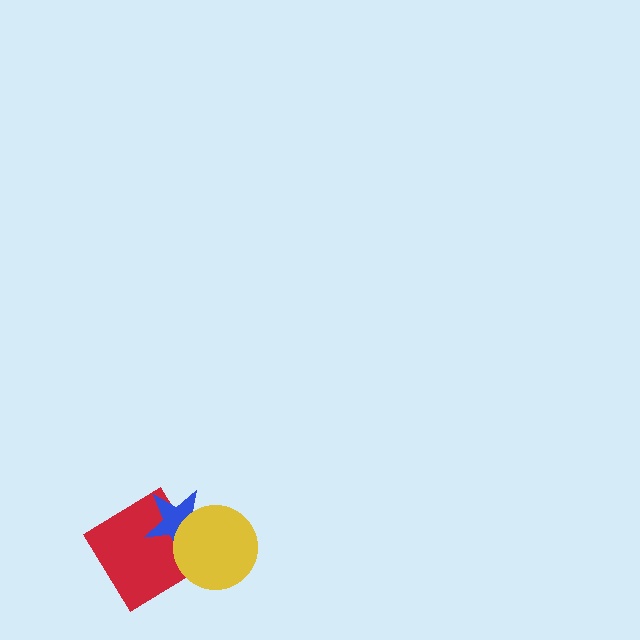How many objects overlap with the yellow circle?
2 objects overlap with the yellow circle.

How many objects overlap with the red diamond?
2 objects overlap with the red diamond.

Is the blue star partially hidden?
Yes, it is partially covered by another shape.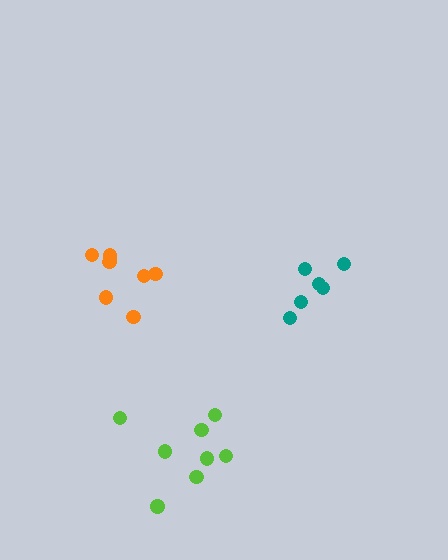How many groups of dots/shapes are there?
There are 3 groups.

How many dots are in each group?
Group 1: 8 dots, Group 2: 6 dots, Group 3: 8 dots (22 total).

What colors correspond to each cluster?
The clusters are colored: orange, teal, lime.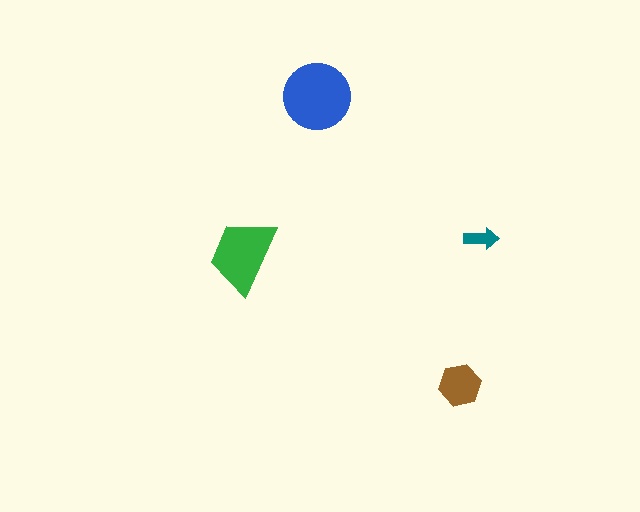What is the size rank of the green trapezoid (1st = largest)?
2nd.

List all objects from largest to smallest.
The blue circle, the green trapezoid, the brown hexagon, the teal arrow.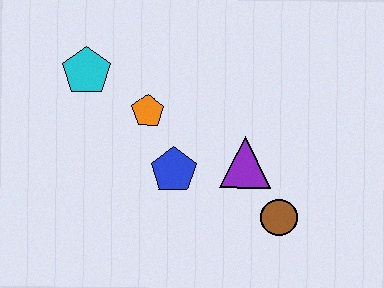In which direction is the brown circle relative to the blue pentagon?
The brown circle is to the right of the blue pentagon.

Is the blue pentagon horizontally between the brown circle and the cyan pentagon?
Yes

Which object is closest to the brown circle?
The purple triangle is closest to the brown circle.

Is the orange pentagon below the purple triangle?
No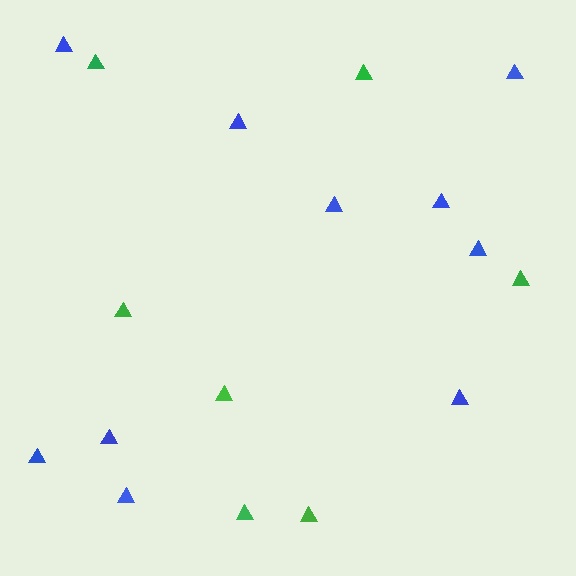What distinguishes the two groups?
There are 2 groups: one group of blue triangles (10) and one group of green triangles (7).